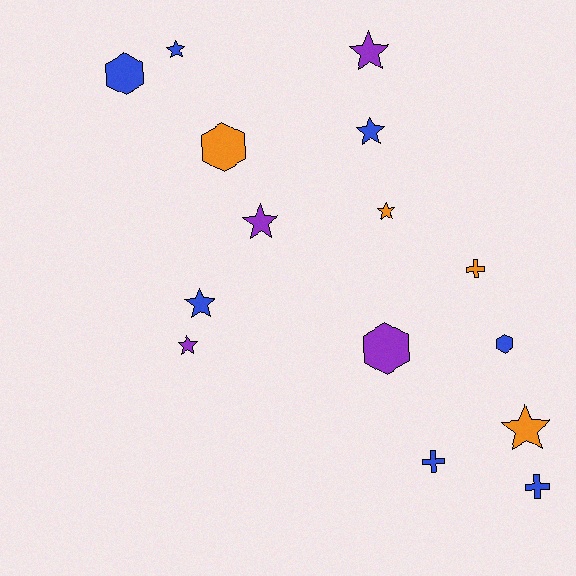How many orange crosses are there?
There is 1 orange cross.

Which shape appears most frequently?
Star, with 8 objects.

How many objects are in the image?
There are 15 objects.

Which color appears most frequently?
Blue, with 7 objects.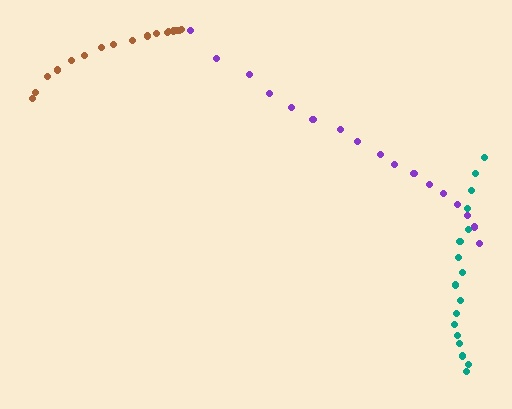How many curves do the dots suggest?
There are 3 distinct paths.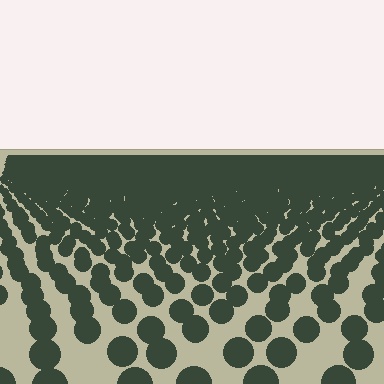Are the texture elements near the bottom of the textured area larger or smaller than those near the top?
Larger. Near the bottom, elements are closer to the viewer and appear at a bigger on-screen size.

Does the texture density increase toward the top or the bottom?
Density increases toward the top.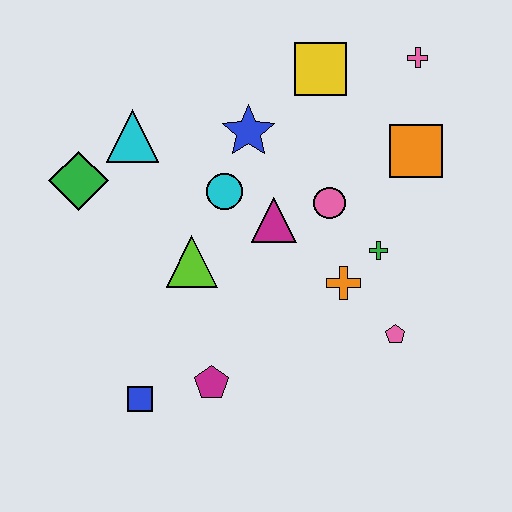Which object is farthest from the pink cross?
The blue square is farthest from the pink cross.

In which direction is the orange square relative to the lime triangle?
The orange square is to the right of the lime triangle.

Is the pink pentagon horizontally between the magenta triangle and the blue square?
No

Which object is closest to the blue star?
The cyan circle is closest to the blue star.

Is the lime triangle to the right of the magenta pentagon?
No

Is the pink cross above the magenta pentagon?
Yes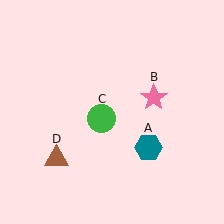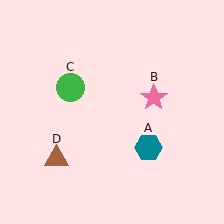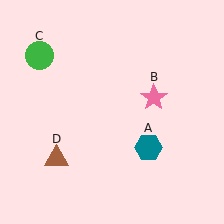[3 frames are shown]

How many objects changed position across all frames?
1 object changed position: green circle (object C).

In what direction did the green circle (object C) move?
The green circle (object C) moved up and to the left.